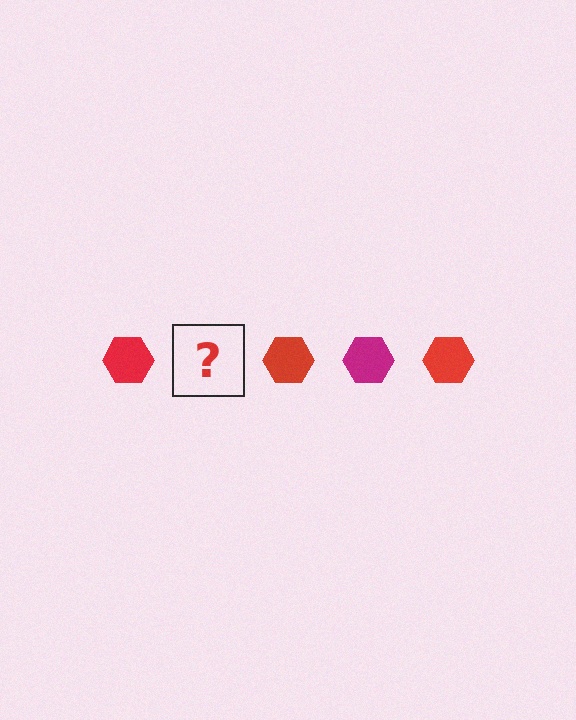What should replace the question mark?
The question mark should be replaced with a magenta hexagon.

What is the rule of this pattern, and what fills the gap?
The rule is that the pattern cycles through red, magenta hexagons. The gap should be filled with a magenta hexagon.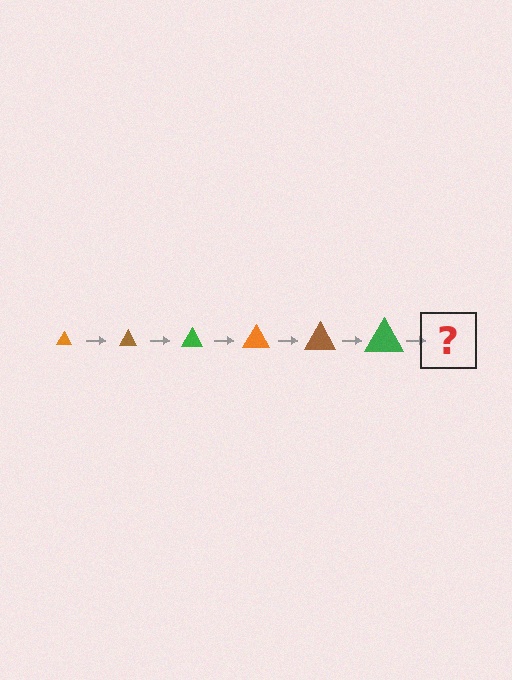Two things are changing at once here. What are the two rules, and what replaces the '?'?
The two rules are that the triangle grows larger each step and the color cycles through orange, brown, and green. The '?' should be an orange triangle, larger than the previous one.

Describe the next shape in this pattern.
It should be an orange triangle, larger than the previous one.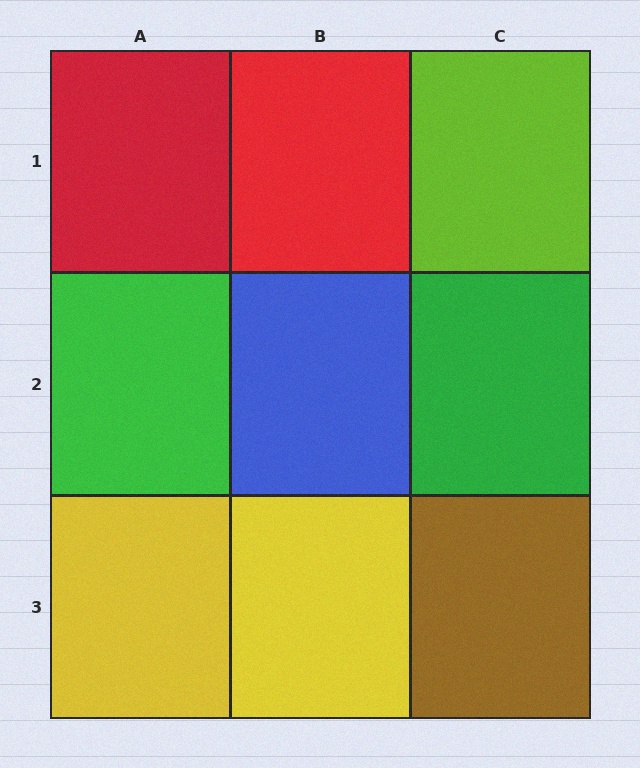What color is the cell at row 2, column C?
Green.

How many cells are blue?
1 cell is blue.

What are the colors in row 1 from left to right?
Red, red, lime.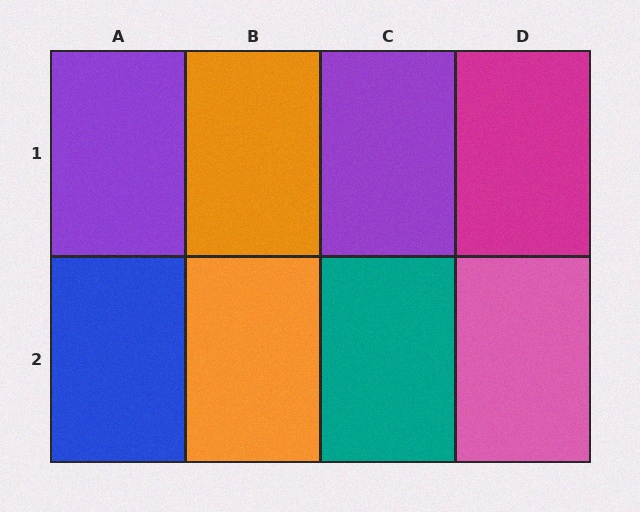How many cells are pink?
1 cell is pink.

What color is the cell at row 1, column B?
Orange.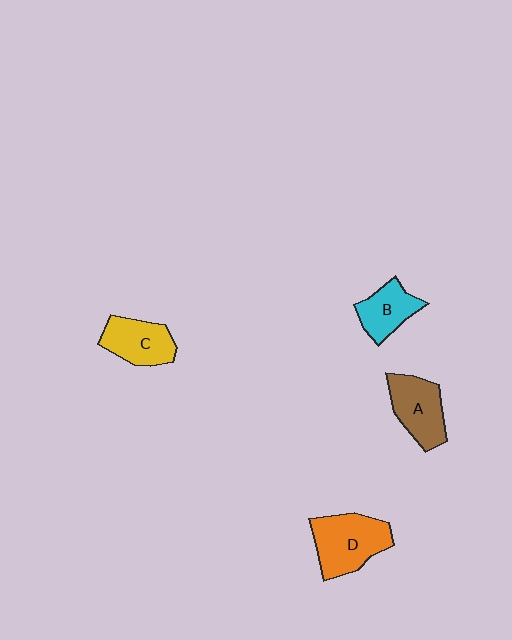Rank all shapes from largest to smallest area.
From largest to smallest: D (orange), A (brown), C (yellow), B (cyan).